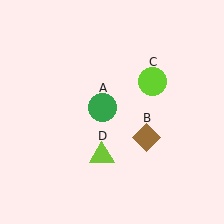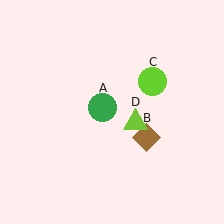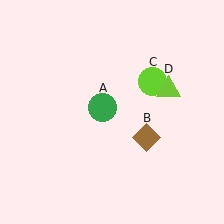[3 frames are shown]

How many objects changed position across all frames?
1 object changed position: lime triangle (object D).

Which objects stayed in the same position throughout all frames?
Green circle (object A) and brown diamond (object B) and lime circle (object C) remained stationary.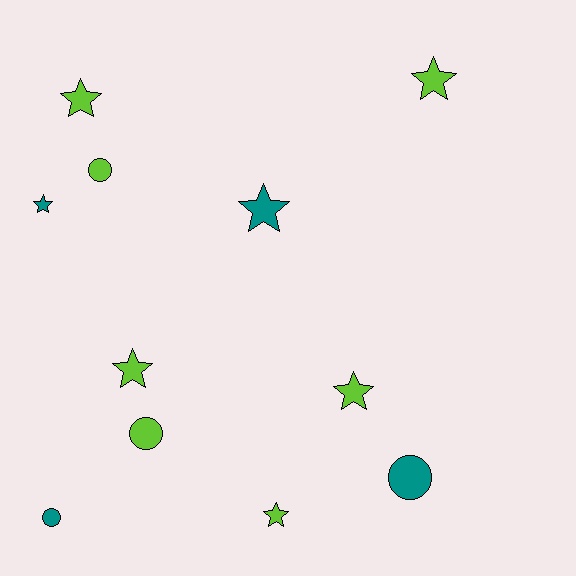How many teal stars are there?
There are 2 teal stars.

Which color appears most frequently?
Lime, with 7 objects.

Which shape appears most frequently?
Star, with 7 objects.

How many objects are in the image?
There are 11 objects.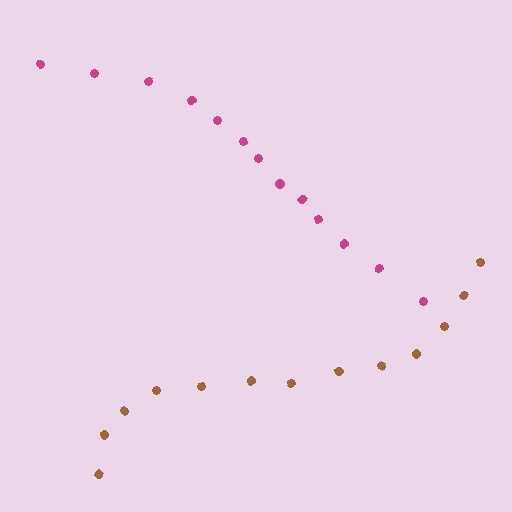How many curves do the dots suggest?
There are 2 distinct paths.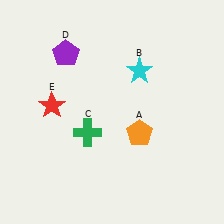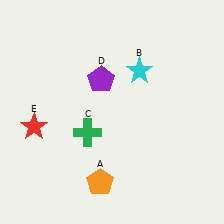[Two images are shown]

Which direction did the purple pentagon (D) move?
The purple pentagon (D) moved right.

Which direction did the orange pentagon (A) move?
The orange pentagon (A) moved down.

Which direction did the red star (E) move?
The red star (E) moved down.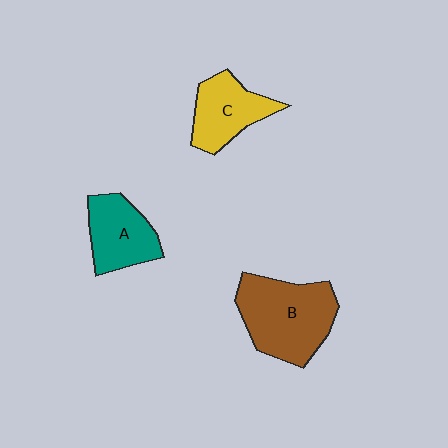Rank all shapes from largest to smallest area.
From largest to smallest: B (brown), A (teal), C (yellow).